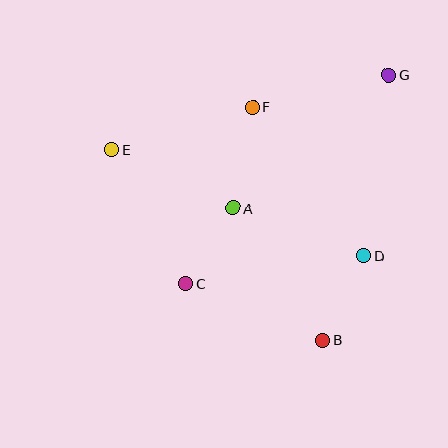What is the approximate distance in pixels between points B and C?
The distance between B and C is approximately 147 pixels.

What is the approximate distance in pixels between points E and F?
The distance between E and F is approximately 147 pixels.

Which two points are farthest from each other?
Points C and G are farthest from each other.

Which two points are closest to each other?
Points A and C are closest to each other.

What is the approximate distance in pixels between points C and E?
The distance between C and E is approximately 154 pixels.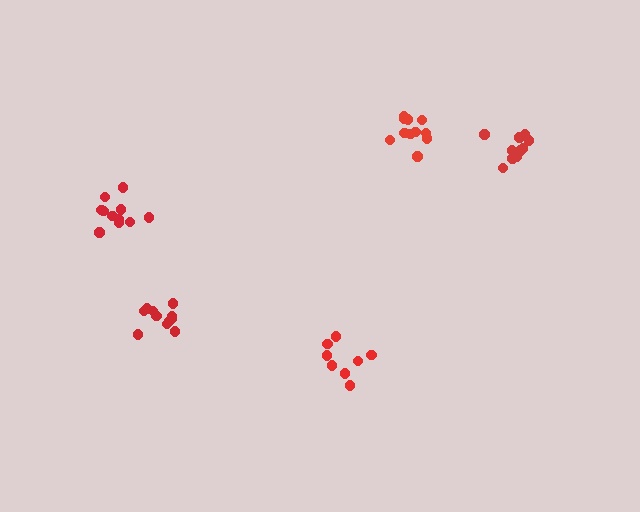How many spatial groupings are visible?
There are 5 spatial groupings.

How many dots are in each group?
Group 1: 11 dots, Group 2: 11 dots, Group 3: 11 dots, Group 4: 11 dots, Group 5: 8 dots (52 total).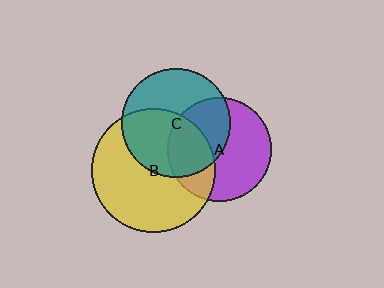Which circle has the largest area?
Circle B (yellow).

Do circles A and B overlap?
Yes.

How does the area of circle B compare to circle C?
Approximately 1.3 times.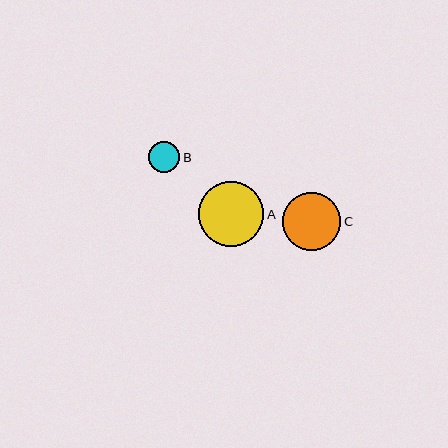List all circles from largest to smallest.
From largest to smallest: A, C, B.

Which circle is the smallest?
Circle B is the smallest with a size of approximately 31 pixels.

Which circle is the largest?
Circle A is the largest with a size of approximately 65 pixels.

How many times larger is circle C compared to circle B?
Circle C is approximately 1.9 times the size of circle B.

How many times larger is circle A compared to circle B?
Circle A is approximately 2.1 times the size of circle B.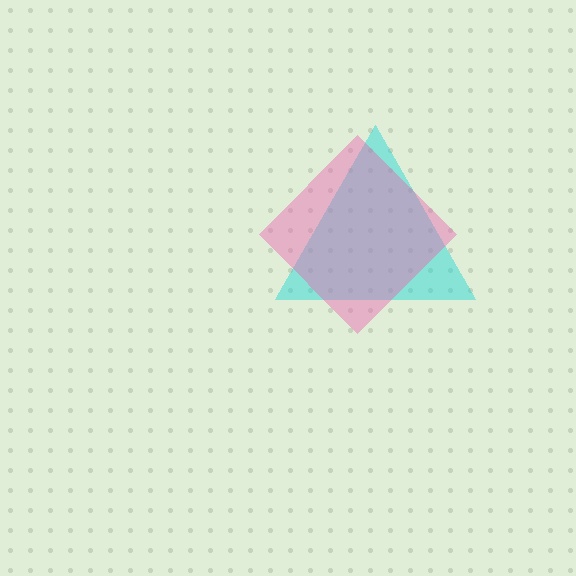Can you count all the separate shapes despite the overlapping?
Yes, there are 2 separate shapes.